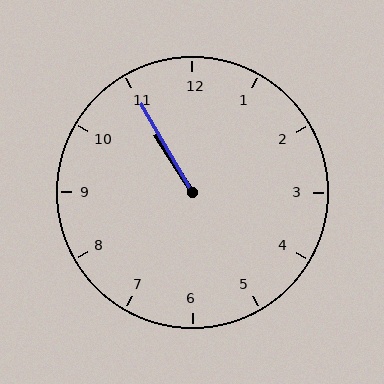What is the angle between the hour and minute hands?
Approximately 2 degrees.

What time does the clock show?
10:55.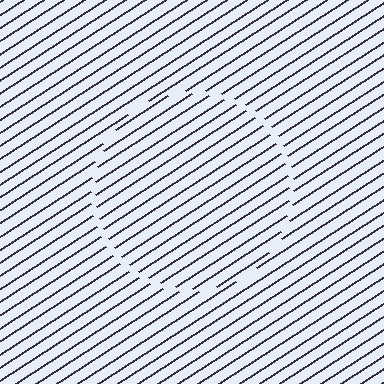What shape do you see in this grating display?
An illusory circle. The interior of the shape contains the same grating, shifted by half a period — the contour is defined by the phase discontinuity where line-ends from the inner and outer gratings abut.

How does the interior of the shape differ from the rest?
The interior of the shape contains the same grating, shifted by half a period — the contour is defined by the phase discontinuity where line-ends from the inner and outer gratings abut.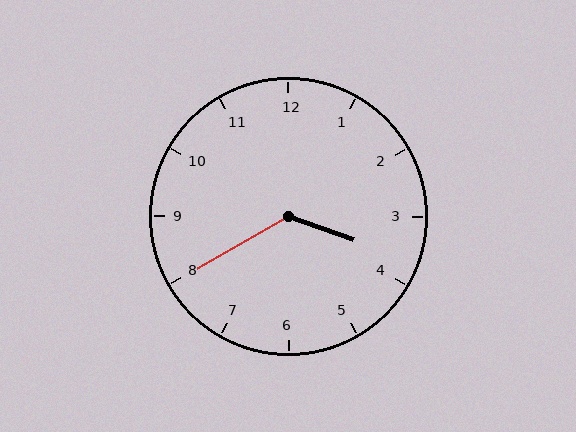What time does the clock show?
3:40.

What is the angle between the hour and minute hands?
Approximately 130 degrees.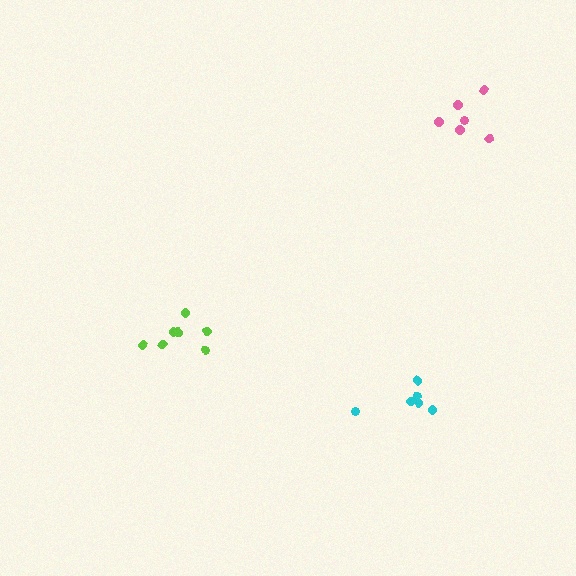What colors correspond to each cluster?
The clusters are colored: lime, pink, cyan.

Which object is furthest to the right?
The pink cluster is rightmost.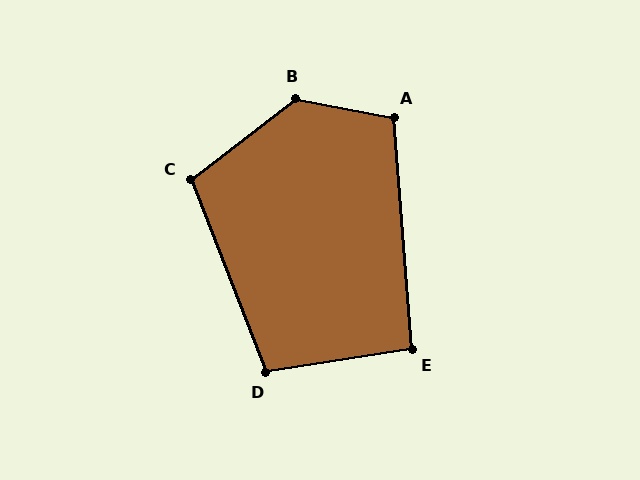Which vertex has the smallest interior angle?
E, at approximately 95 degrees.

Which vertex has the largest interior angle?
B, at approximately 132 degrees.